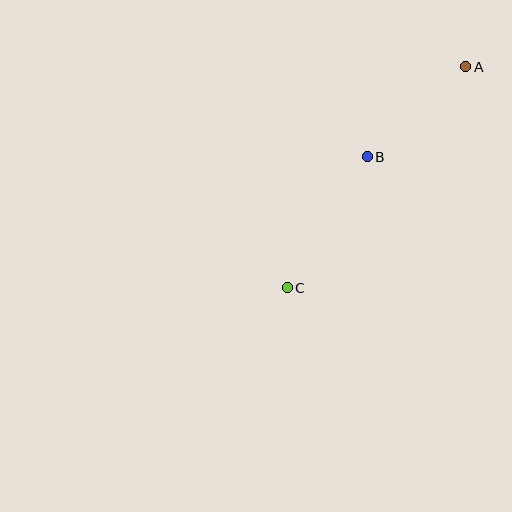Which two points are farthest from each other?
Points A and C are farthest from each other.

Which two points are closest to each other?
Points A and B are closest to each other.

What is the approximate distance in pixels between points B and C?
The distance between B and C is approximately 153 pixels.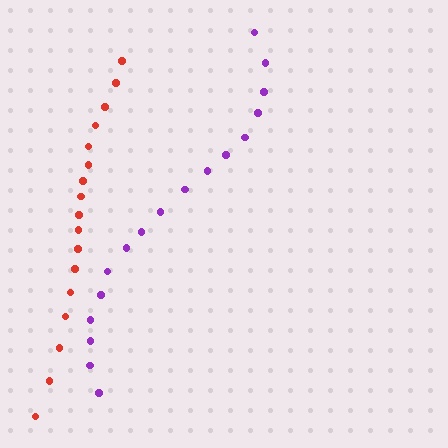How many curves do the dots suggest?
There are 2 distinct paths.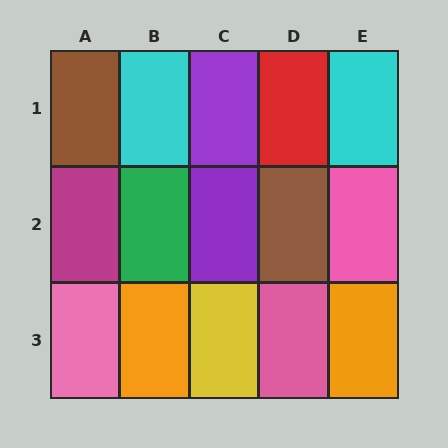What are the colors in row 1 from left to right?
Brown, cyan, purple, red, cyan.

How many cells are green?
1 cell is green.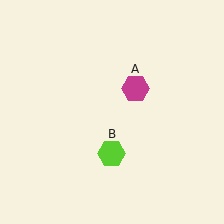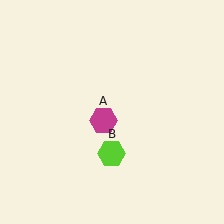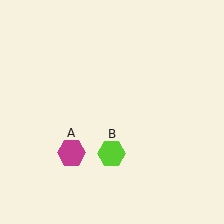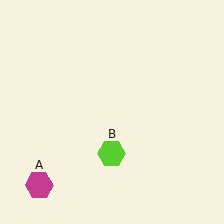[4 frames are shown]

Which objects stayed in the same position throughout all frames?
Lime hexagon (object B) remained stationary.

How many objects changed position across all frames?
1 object changed position: magenta hexagon (object A).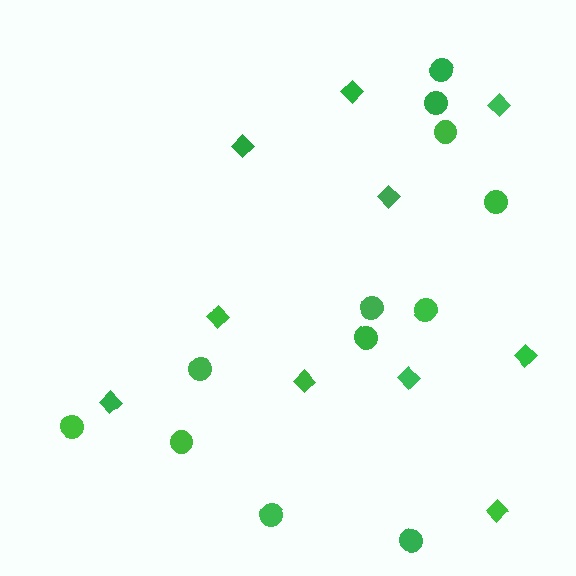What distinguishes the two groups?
There are 2 groups: one group of circles (12) and one group of diamonds (10).